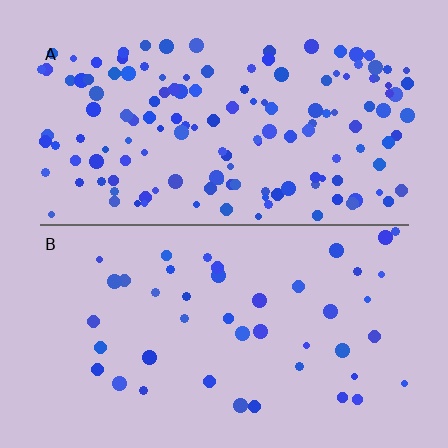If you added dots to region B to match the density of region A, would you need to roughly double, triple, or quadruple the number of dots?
Approximately triple.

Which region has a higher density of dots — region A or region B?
A (the top).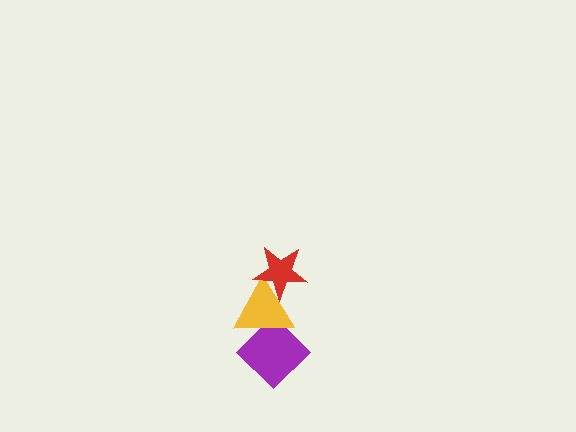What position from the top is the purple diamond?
The purple diamond is 3rd from the top.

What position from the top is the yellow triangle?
The yellow triangle is 2nd from the top.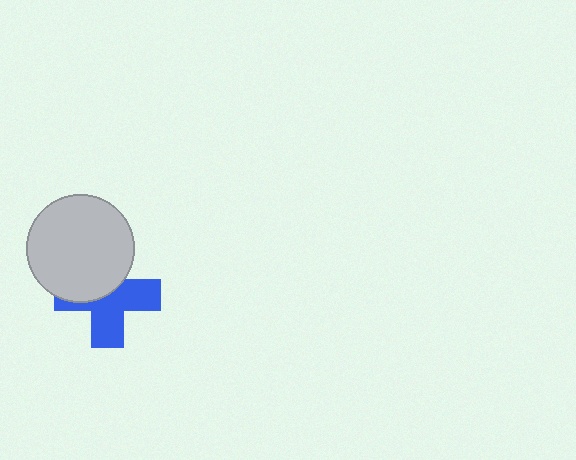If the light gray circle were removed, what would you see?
You would see the complete blue cross.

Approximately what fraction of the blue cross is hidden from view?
Roughly 43% of the blue cross is hidden behind the light gray circle.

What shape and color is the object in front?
The object in front is a light gray circle.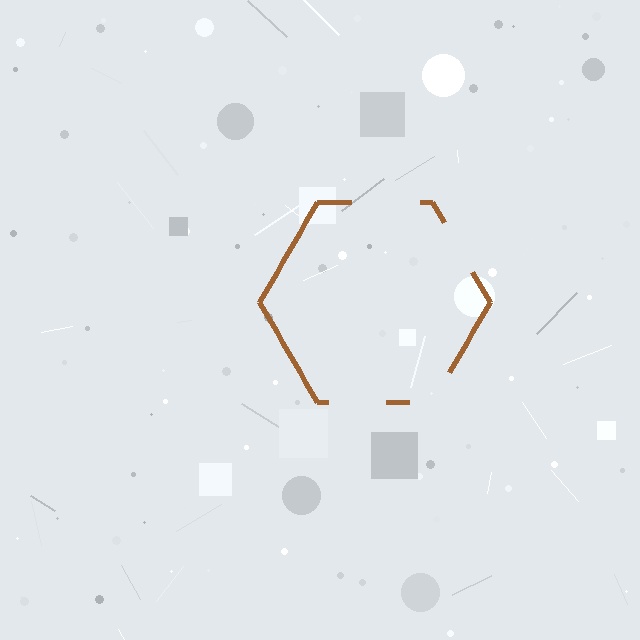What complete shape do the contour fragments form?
The contour fragments form a hexagon.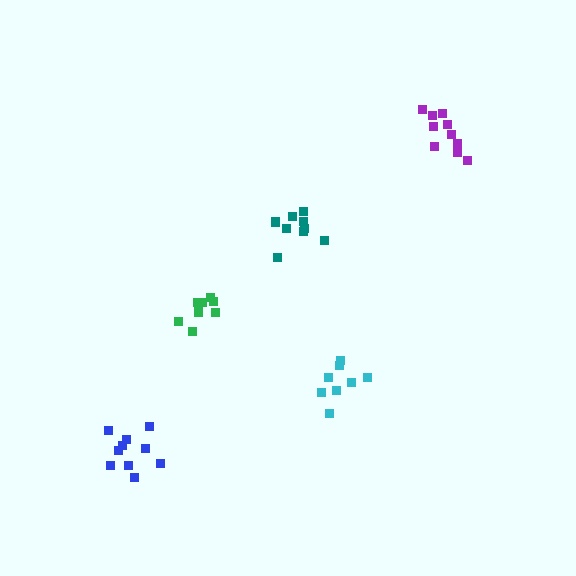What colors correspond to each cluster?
The clusters are colored: cyan, green, blue, teal, purple.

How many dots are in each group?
Group 1: 8 dots, Group 2: 9 dots, Group 3: 10 dots, Group 4: 9 dots, Group 5: 10 dots (46 total).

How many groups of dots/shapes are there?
There are 5 groups.